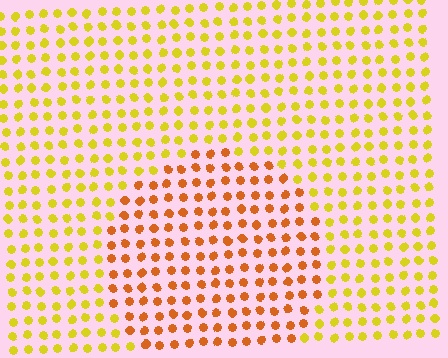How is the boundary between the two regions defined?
The boundary is defined purely by a slight shift in hue (about 35 degrees). Spacing, size, and orientation are identical on both sides.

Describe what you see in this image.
The image is filled with small yellow elements in a uniform arrangement. A circle-shaped region is visible where the elements are tinted to a slightly different hue, forming a subtle color boundary.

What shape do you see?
I see a circle.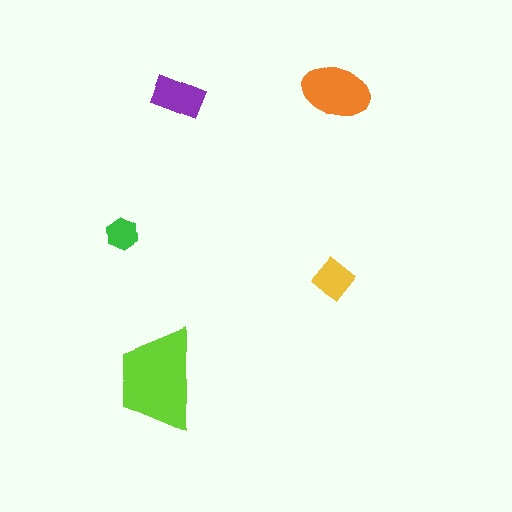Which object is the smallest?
The green hexagon.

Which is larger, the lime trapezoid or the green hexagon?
The lime trapezoid.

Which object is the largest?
The lime trapezoid.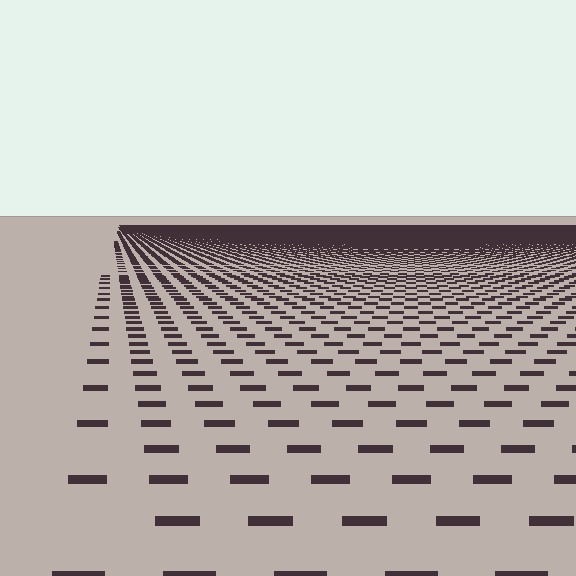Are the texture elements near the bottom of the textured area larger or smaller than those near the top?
Larger. Near the bottom, elements are closer to the viewer and appear at a bigger on-screen size.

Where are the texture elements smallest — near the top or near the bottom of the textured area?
Near the top.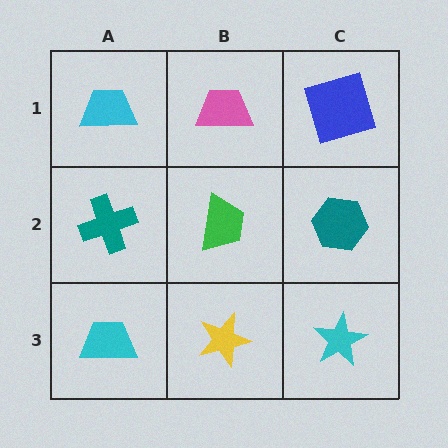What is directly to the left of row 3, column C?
A yellow star.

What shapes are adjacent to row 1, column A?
A teal cross (row 2, column A), a pink trapezoid (row 1, column B).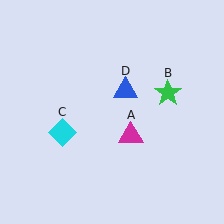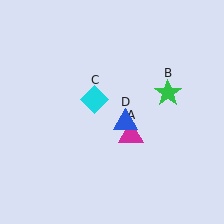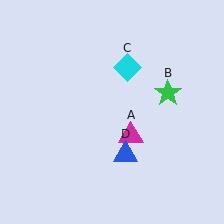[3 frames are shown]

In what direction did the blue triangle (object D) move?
The blue triangle (object D) moved down.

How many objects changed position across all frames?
2 objects changed position: cyan diamond (object C), blue triangle (object D).